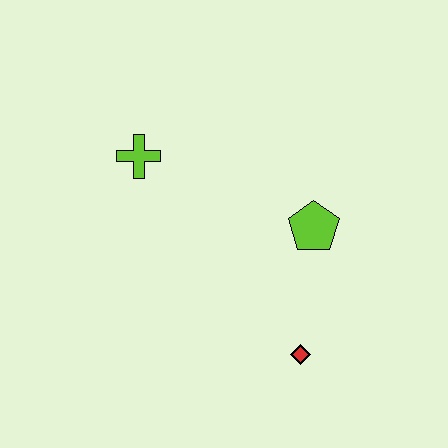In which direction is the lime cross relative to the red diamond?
The lime cross is above the red diamond.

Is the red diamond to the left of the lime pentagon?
Yes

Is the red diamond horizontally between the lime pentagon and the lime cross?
Yes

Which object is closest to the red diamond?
The lime pentagon is closest to the red diamond.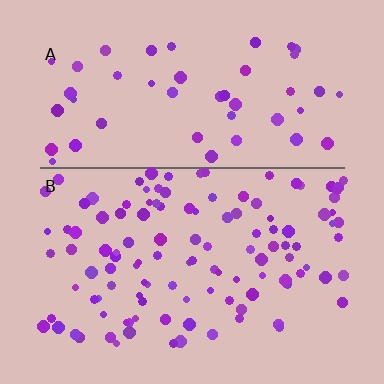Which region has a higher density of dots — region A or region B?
B (the bottom).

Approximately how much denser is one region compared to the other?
Approximately 2.3× — region B over region A.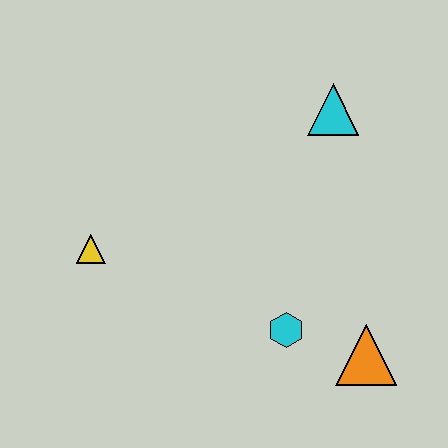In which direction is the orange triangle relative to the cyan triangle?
The orange triangle is below the cyan triangle.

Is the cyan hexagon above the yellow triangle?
No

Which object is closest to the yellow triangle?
The cyan hexagon is closest to the yellow triangle.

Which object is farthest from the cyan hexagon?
The cyan triangle is farthest from the cyan hexagon.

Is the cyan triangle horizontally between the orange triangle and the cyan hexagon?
Yes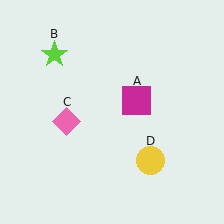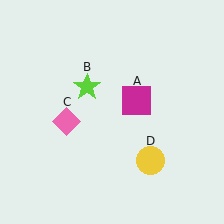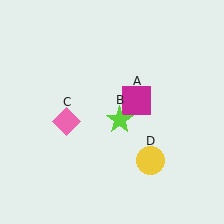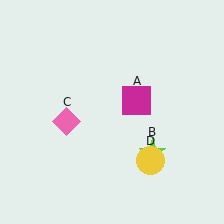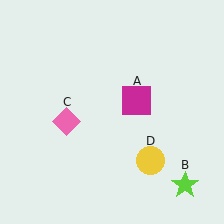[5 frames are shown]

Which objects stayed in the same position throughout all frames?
Magenta square (object A) and pink diamond (object C) and yellow circle (object D) remained stationary.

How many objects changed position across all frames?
1 object changed position: lime star (object B).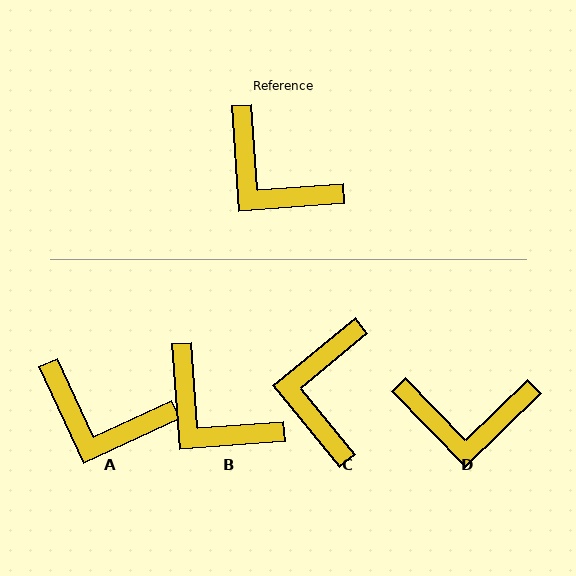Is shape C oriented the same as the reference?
No, it is off by about 55 degrees.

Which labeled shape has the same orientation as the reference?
B.